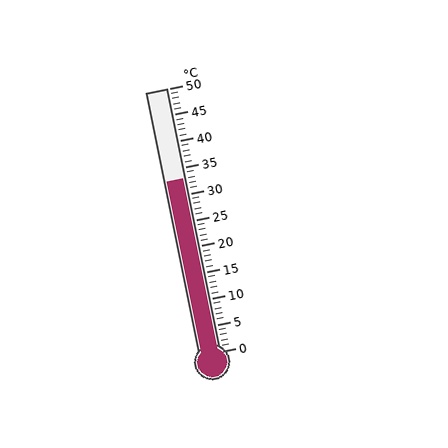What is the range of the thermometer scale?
The thermometer scale ranges from 0°C to 50°C.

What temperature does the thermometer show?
The thermometer shows approximately 33°C.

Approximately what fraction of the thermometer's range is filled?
The thermometer is filled to approximately 65% of its range.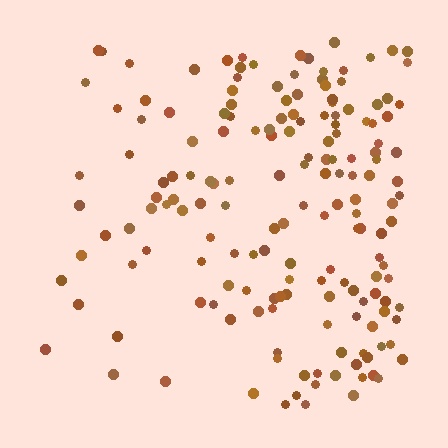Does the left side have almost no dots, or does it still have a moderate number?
Still a moderate number, just noticeably fewer than the right.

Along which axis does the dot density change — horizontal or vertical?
Horizontal.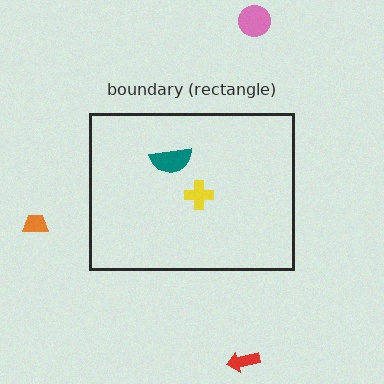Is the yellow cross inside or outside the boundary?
Inside.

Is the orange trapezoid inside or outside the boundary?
Outside.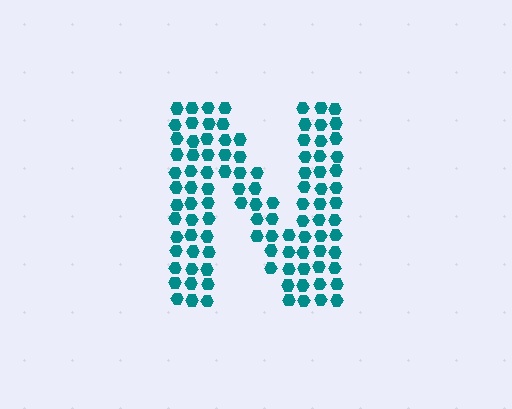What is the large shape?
The large shape is the letter N.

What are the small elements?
The small elements are hexagons.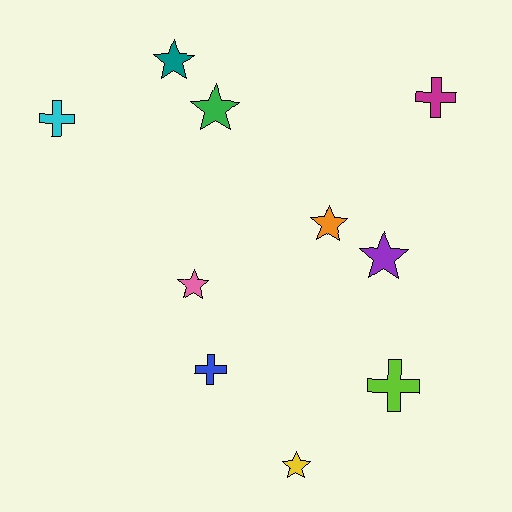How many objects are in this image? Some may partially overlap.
There are 10 objects.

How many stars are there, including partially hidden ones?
There are 6 stars.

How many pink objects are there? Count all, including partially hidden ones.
There is 1 pink object.